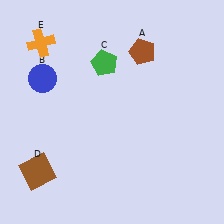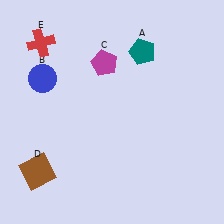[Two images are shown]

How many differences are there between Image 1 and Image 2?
There are 3 differences between the two images.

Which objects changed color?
A changed from brown to teal. C changed from green to magenta. E changed from orange to red.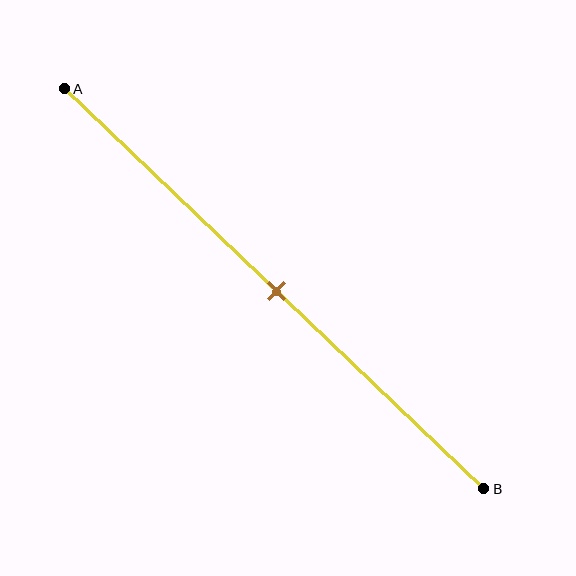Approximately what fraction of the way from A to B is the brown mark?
The brown mark is approximately 50% of the way from A to B.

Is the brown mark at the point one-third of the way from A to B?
No, the mark is at about 50% from A, not at the 33% one-third point.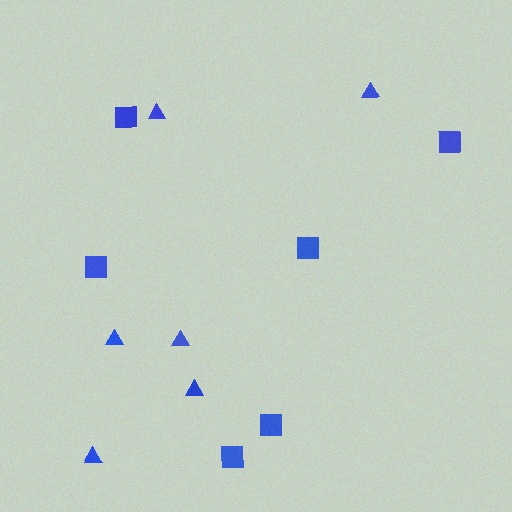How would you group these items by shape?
There are 2 groups: one group of squares (6) and one group of triangles (6).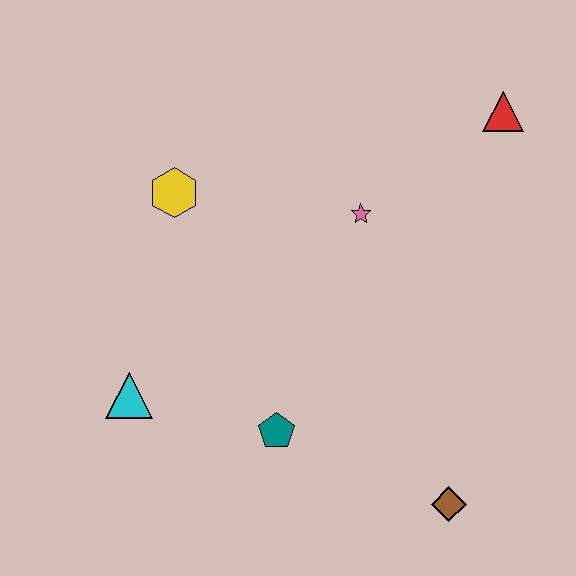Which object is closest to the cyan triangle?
The teal pentagon is closest to the cyan triangle.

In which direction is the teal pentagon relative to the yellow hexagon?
The teal pentagon is below the yellow hexagon.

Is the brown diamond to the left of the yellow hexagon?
No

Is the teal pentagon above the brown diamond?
Yes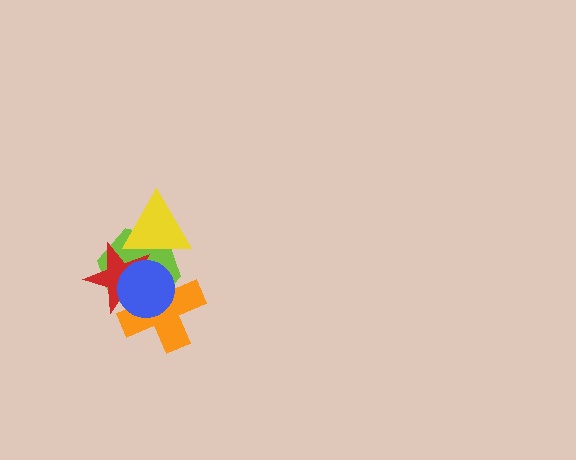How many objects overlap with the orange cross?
3 objects overlap with the orange cross.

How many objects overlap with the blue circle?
3 objects overlap with the blue circle.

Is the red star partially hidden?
Yes, it is partially covered by another shape.